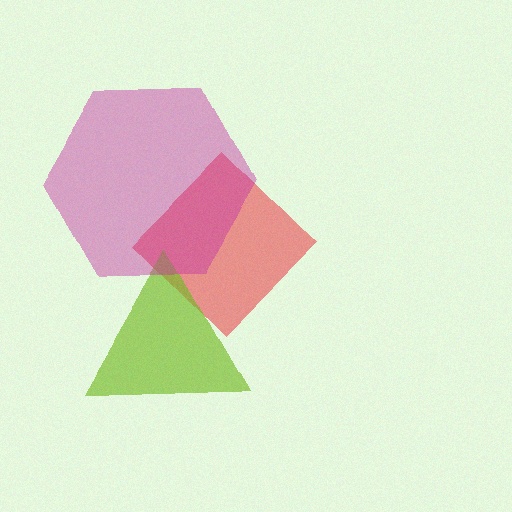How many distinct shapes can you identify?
There are 3 distinct shapes: a red diamond, a lime triangle, a magenta hexagon.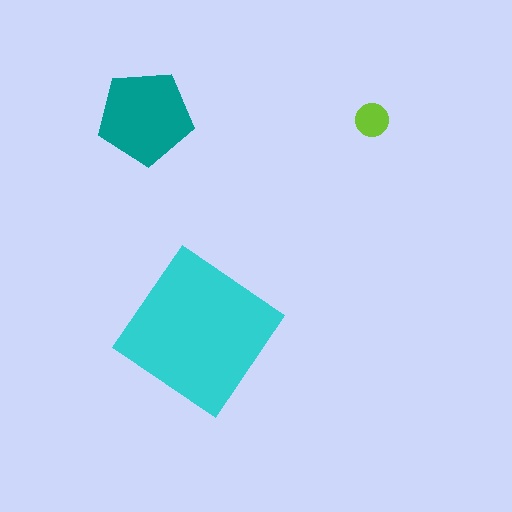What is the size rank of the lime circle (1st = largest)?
3rd.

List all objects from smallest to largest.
The lime circle, the teal pentagon, the cyan diamond.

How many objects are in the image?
There are 3 objects in the image.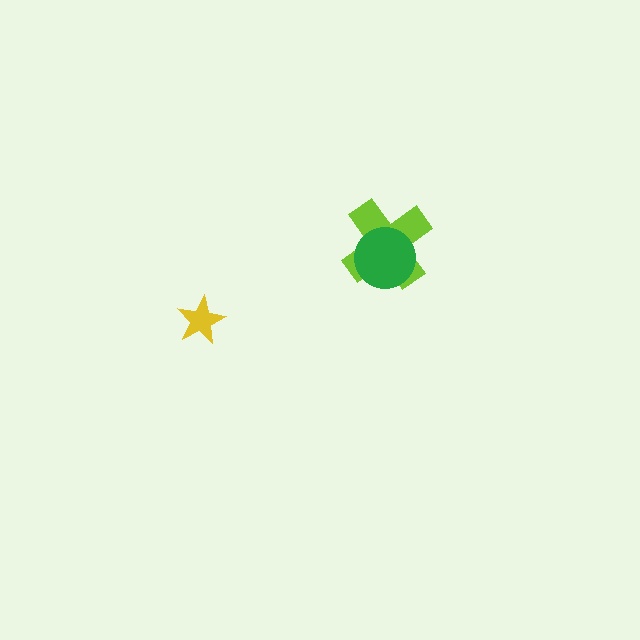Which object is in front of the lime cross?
The green circle is in front of the lime cross.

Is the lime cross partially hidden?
Yes, it is partially covered by another shape.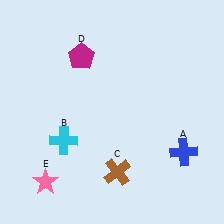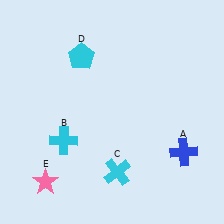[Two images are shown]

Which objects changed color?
C changed from brown to cyan. D changed from magenta to cyan.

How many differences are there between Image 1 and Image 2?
There are 2 differences between the two images.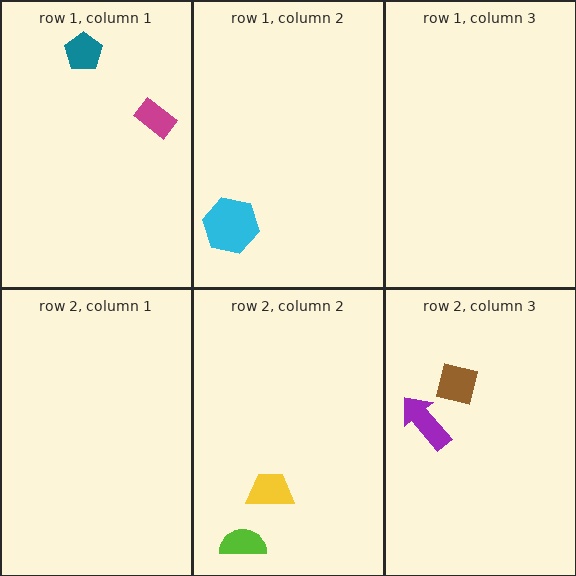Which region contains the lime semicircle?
The row 2, column 2 region.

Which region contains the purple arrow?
The row 2, column 3 region.